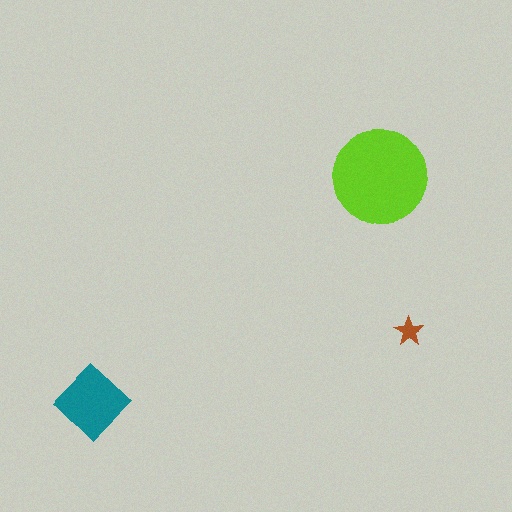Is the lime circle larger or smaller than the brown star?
Larger.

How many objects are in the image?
There are 3 objects in the image.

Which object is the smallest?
The brown star.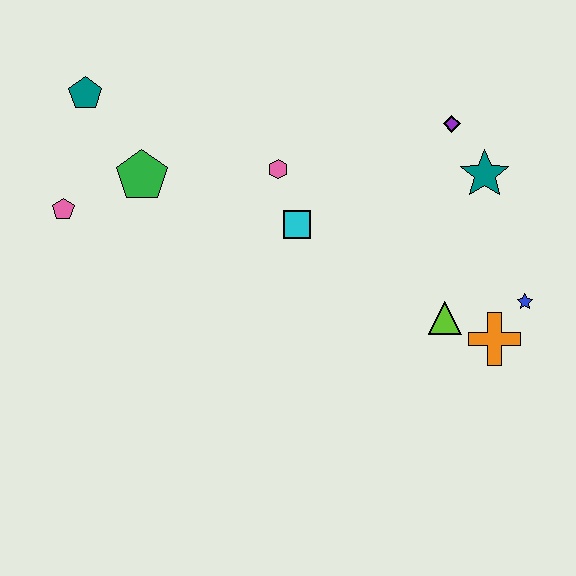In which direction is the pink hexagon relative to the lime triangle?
The pink hexagon is to the left of the lime triangle.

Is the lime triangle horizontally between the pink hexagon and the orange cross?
Yes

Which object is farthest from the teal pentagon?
The blue star is farthest from the teal pentagon.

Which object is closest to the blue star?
The orange cross is closest to the blue star.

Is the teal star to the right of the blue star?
No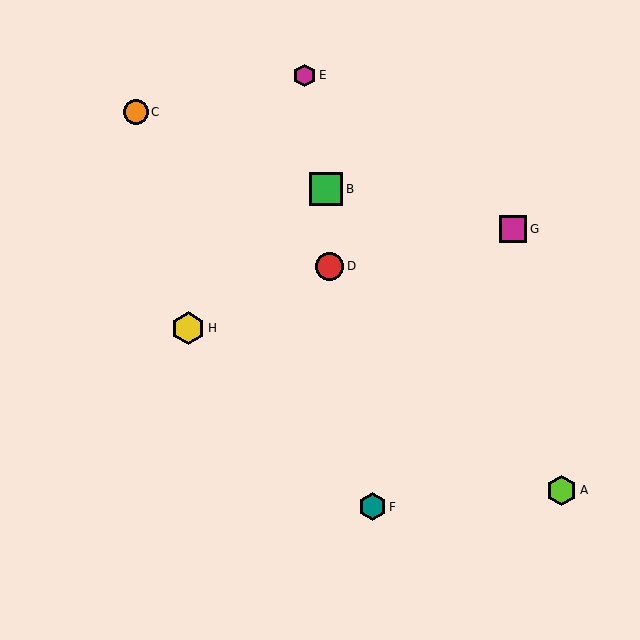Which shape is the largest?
The green square (labeled B) is the largest.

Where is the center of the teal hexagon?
The center of the teal hexagon is at (372, 507).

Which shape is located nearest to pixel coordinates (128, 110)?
The orange circle (labeled C) at (136, 112) is nearest to that location.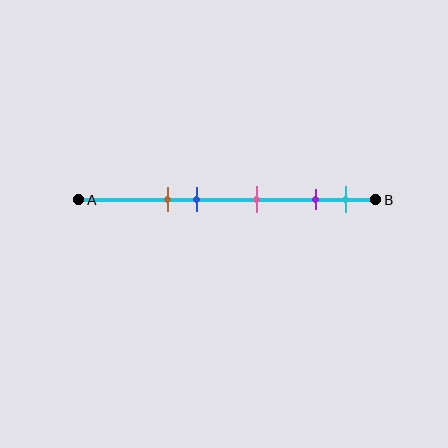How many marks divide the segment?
There are 5 marks dividing the segment.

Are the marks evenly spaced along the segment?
No, the marks are not evenly spaced.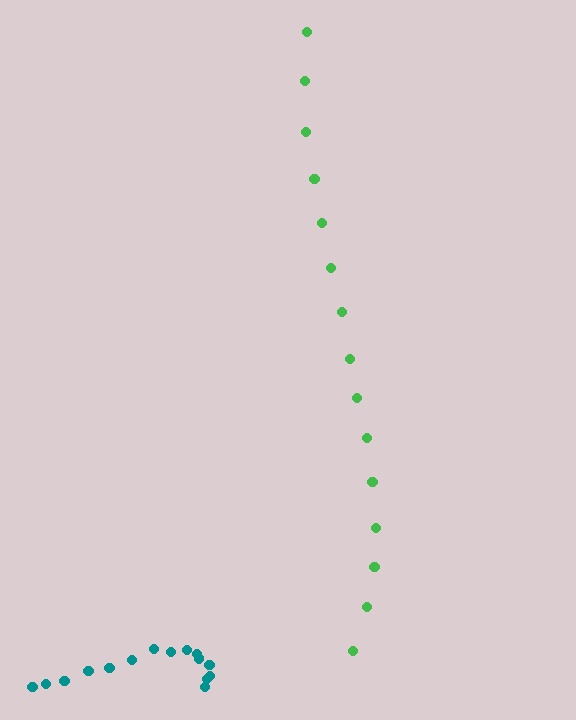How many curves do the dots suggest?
There are 2 distinct paths.